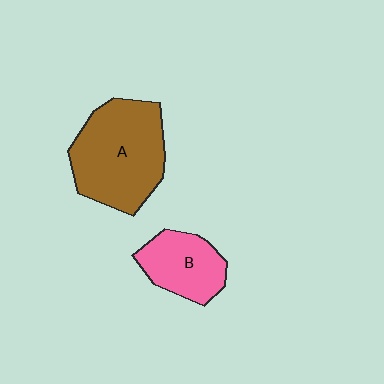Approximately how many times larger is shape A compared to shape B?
Approximately 1.8 times.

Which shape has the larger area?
Shape A (brown).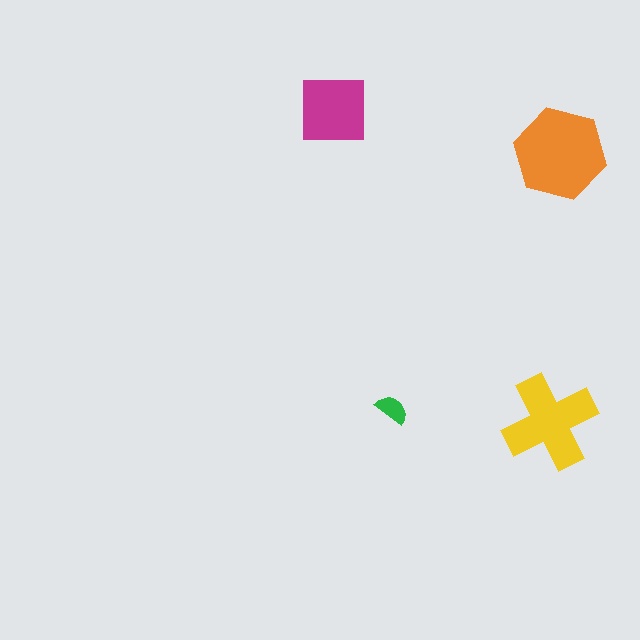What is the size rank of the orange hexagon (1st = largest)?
1st.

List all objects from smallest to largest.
The green semicircle, the magenta square, the yellow cross, the orange hexagon.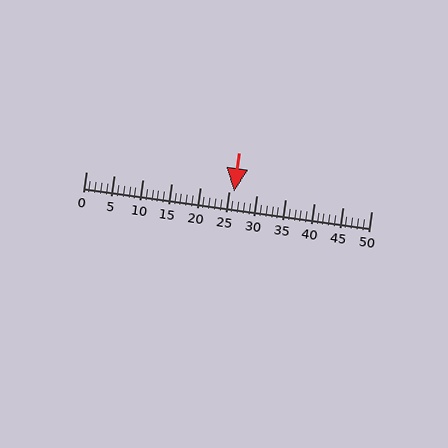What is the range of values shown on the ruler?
The ruler shows values from 0 to 50.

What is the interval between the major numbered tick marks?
The major tick marks are spaced 5 units apart.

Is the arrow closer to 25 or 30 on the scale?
The arrow is closer to 25.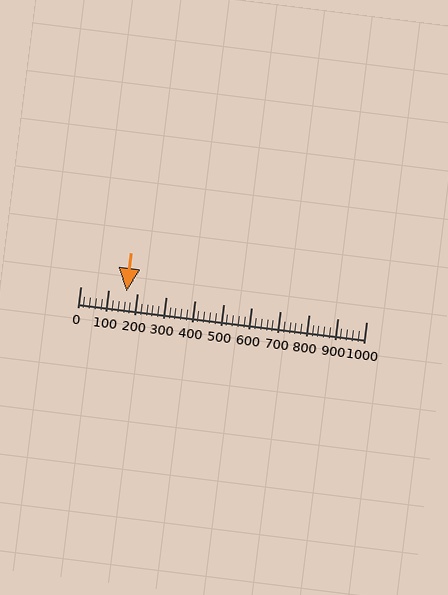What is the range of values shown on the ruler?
The ruler shows values from 0 to 1000.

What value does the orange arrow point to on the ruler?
The orange arrow points to approximately 160.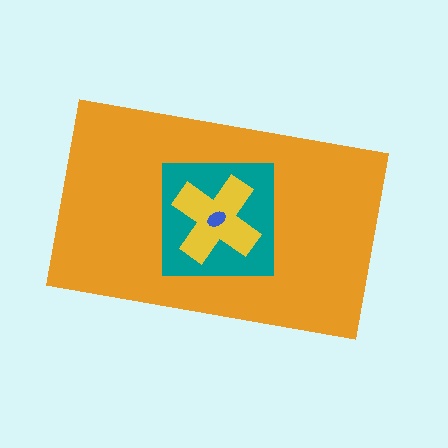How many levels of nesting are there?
4.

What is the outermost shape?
The orange rectangle.